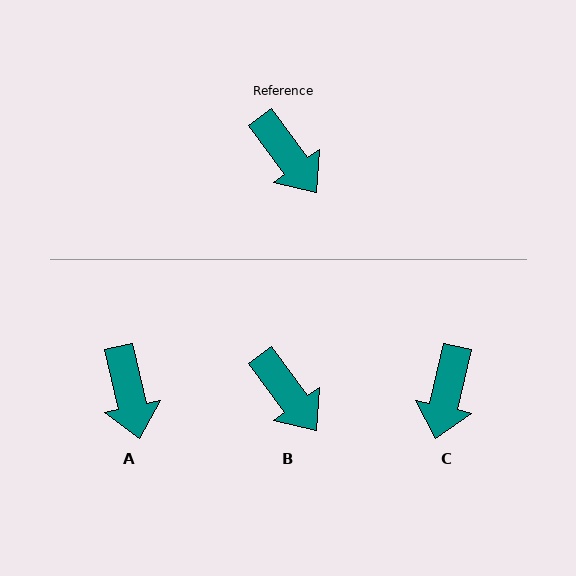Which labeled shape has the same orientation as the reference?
B.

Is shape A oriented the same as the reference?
No, it is off by about 23 degrees.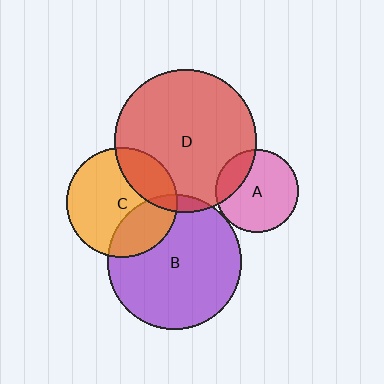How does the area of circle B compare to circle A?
Approximately 2.6 times.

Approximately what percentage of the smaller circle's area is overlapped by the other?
Approximately 5%.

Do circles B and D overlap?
Yes.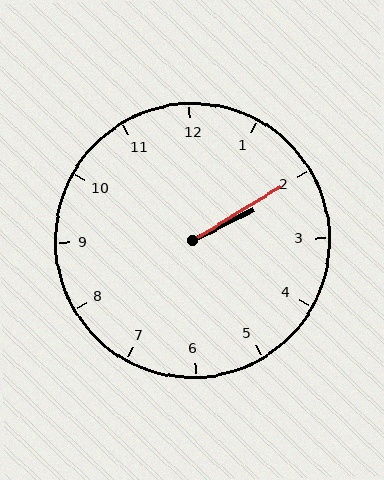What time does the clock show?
2:10.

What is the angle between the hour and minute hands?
Approximately 5 degrees.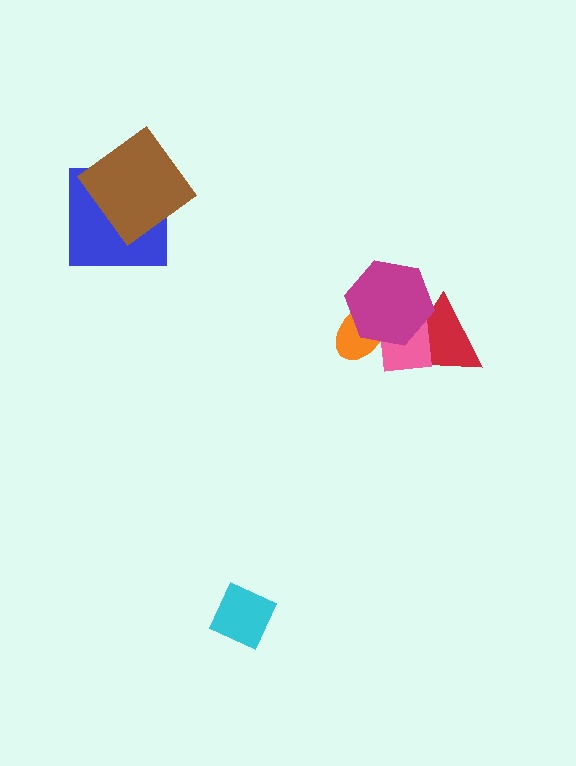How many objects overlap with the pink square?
3 objects overlap with the pink square.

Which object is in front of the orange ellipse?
The magenta hexagon is in front of the orange ellipse.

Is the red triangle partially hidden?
Yes, it is partially covered by another shape.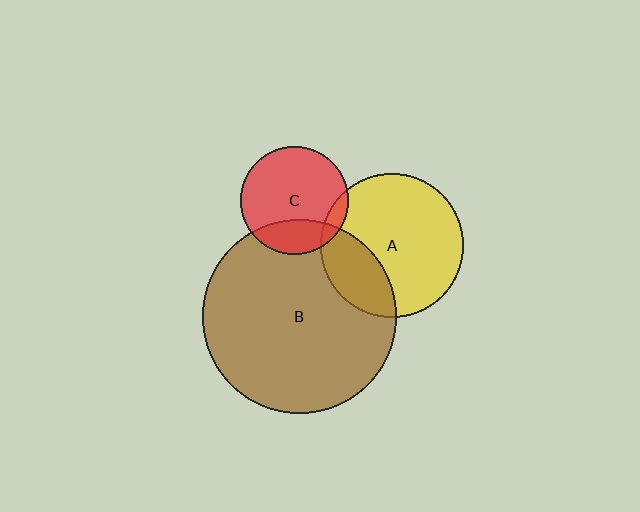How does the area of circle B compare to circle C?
Approximately 3.2 times.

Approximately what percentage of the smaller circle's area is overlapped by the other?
Approximately 25%.